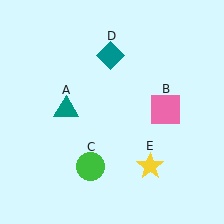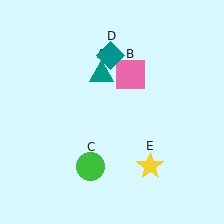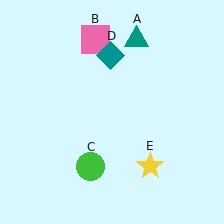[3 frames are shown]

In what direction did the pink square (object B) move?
The pink square (object B) moved up and to the left.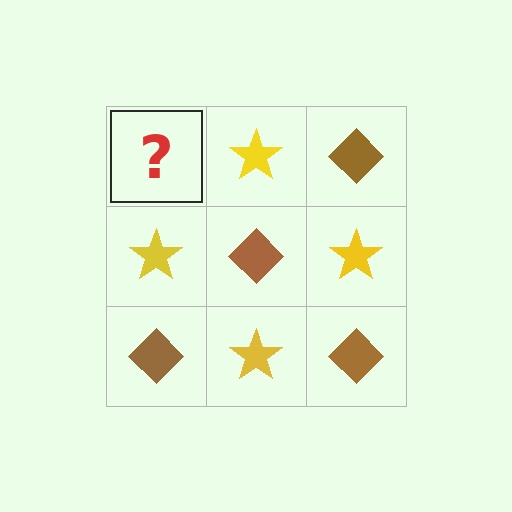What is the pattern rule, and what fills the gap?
The rule is that it alternates brown diamond and yellow star in a checkerboard pattern. The gap should be filled with a brown diamond.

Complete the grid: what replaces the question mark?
The question mark should be replaced with a brown diamond.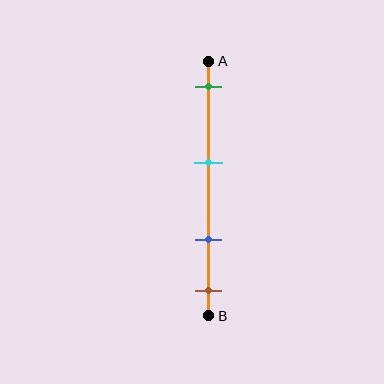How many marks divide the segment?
There are 4 marks dividing the segment.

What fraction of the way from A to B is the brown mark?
The brown mark is approximately 90% (0.9) of the way from A to B.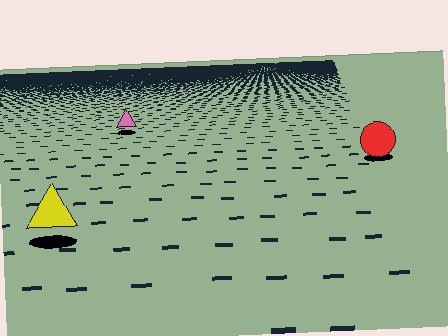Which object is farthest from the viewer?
The pink triangle is farthest from the viewer. It appears smaller and the ground texture around it is denser.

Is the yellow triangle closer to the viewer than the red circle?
Yes. The yellow triangle is closer — you can tell from the texture gradient: the ground texture is coarser near it.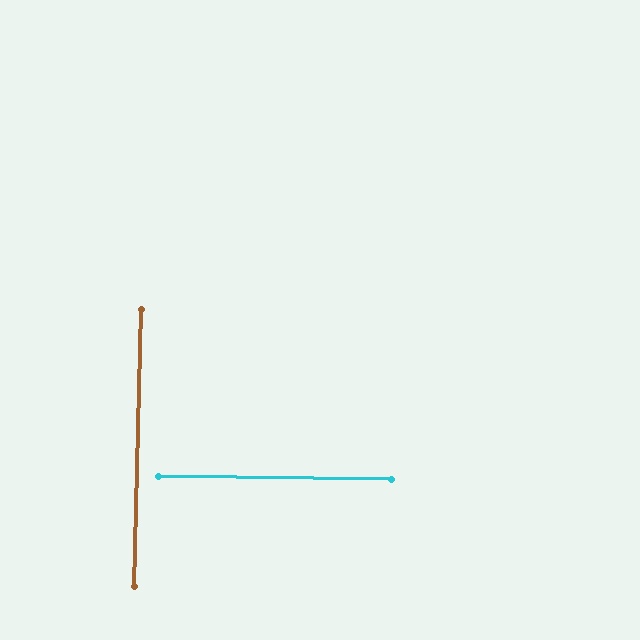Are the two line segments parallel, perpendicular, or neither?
Perpendicular — they meet at approximately 89°.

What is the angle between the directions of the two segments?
Approximately 89 degrees.